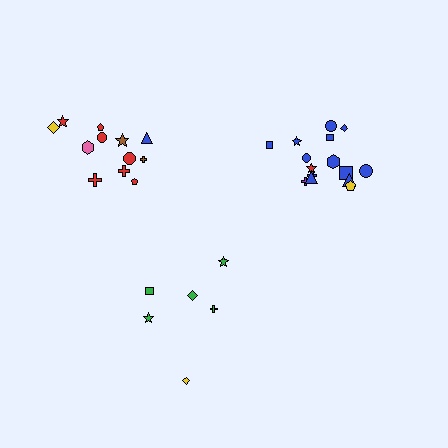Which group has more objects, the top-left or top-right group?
The top-right group.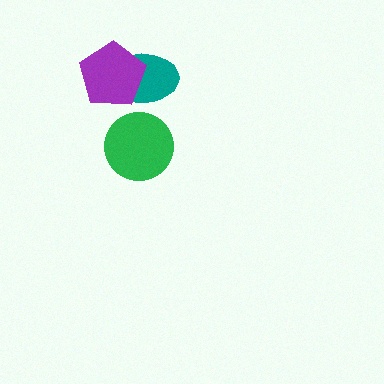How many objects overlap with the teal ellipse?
1 object overlaps with the teal ellipse.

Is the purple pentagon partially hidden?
No, no other shape covers it.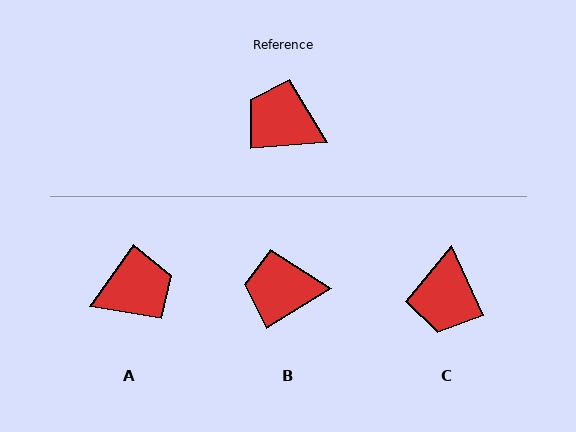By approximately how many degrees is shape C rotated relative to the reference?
Approximately 109 degrees counter-clockwise.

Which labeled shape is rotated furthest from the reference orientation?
A, about 130 degrees away.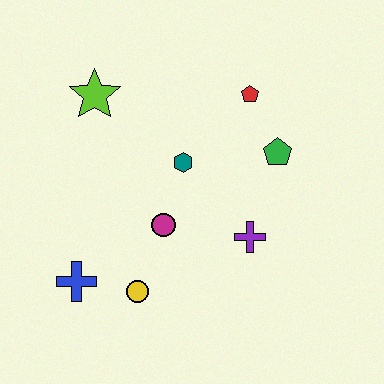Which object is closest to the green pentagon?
The red pentagon is closest to the green pentagon.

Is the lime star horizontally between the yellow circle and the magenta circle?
No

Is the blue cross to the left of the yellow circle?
Yes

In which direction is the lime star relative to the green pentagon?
The lime star is to the left of the green pentagon.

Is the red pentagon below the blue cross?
No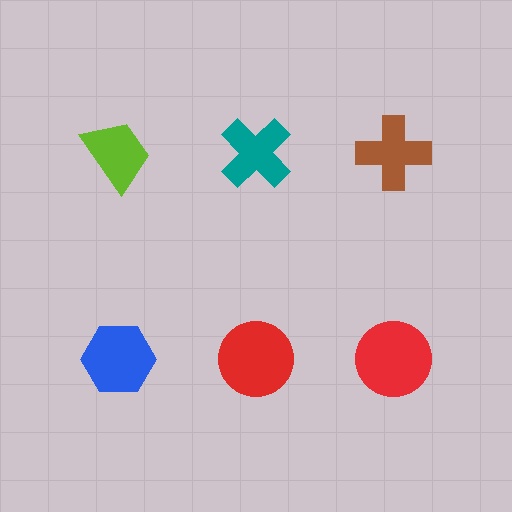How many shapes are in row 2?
3 shapes.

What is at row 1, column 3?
A brown cross.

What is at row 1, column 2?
A teal cross.